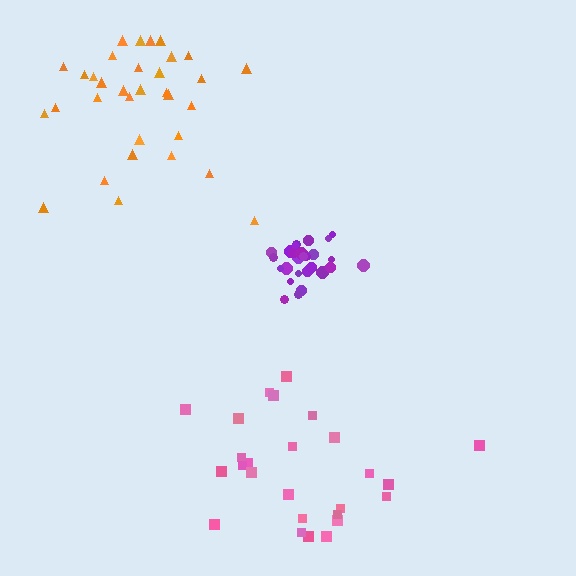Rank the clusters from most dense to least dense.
purple, orange, pink.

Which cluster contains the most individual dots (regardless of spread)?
Orange (33).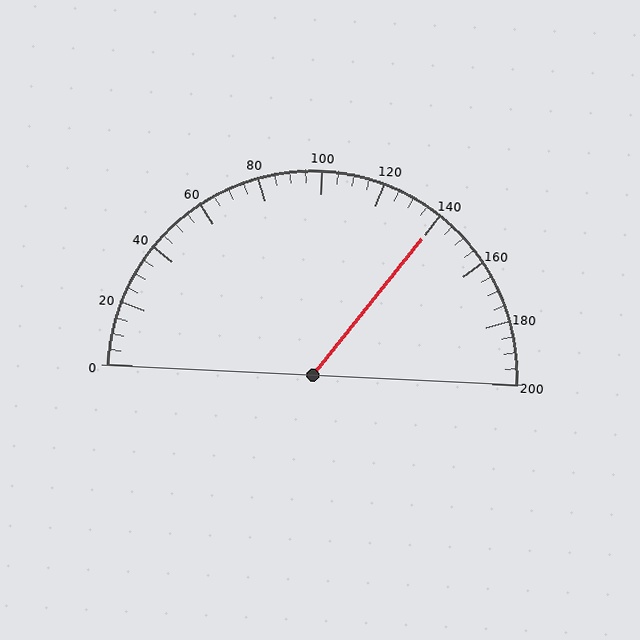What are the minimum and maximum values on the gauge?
The gauge ranges from 0 to 200.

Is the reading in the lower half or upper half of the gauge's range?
The reading is in the upper half of the range (0 to 200).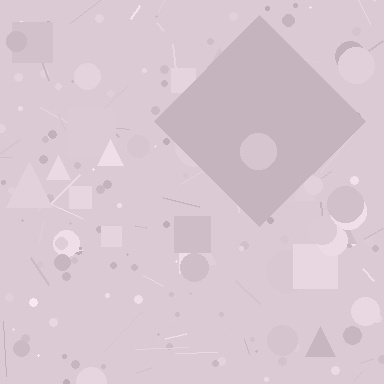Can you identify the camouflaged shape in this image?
The camouflaged shape is a diamond.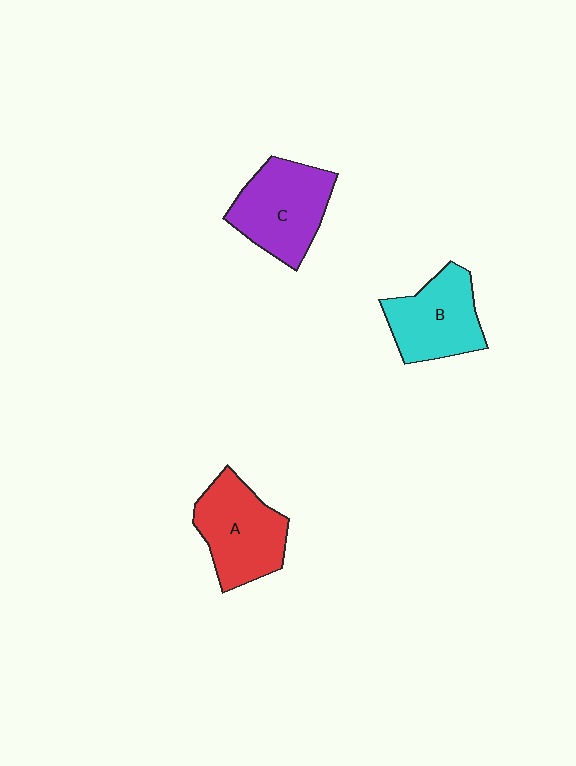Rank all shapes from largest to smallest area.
From largest to smallest: C (purple), A (red), B (cyan).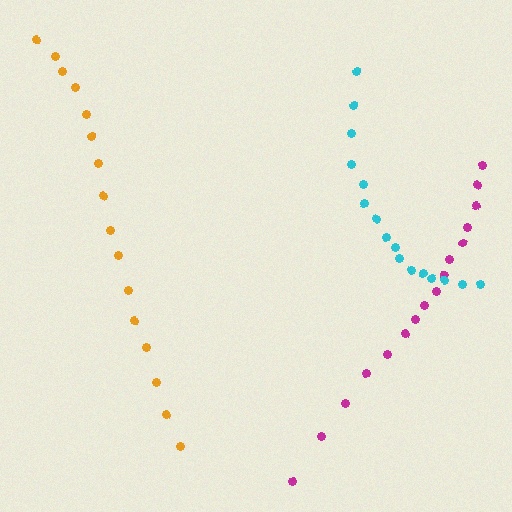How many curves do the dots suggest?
There are 3 distinct paths.